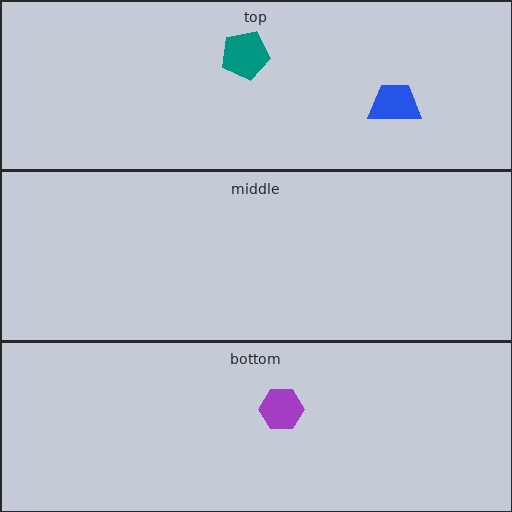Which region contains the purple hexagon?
The bottom region.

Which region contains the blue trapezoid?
The top region.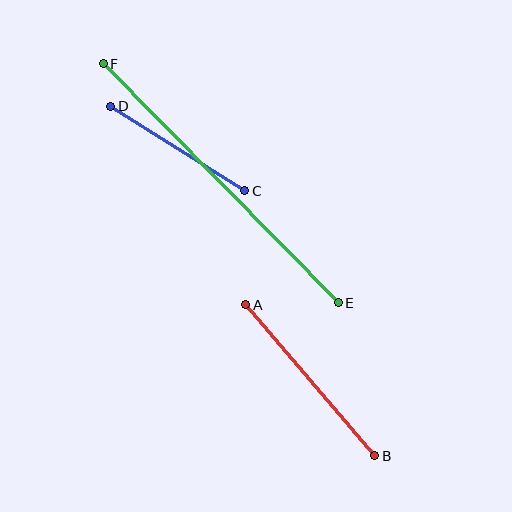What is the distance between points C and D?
The distance is approximately 159 pixels.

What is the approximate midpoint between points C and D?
The midpoint is at approximately (178, 148) pixels.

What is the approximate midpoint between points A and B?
The midpoint is at approximately (310, 380) pixels.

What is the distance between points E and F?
The distance is approximately 335 pixels.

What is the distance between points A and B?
The distance is approximately 199 pixels.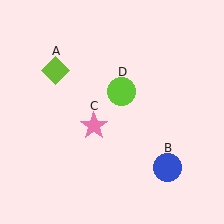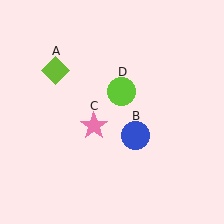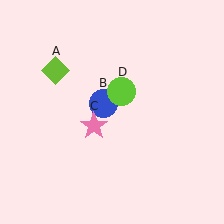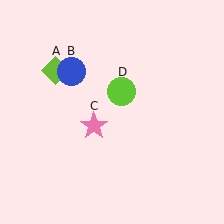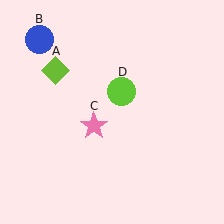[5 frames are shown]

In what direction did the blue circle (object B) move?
The blue circle (object B) moved up and to the left.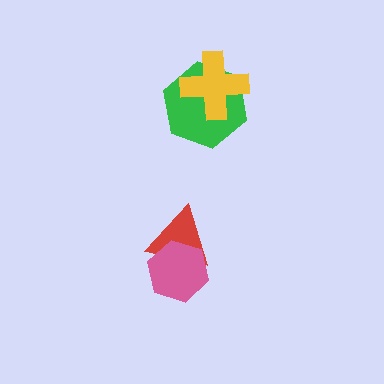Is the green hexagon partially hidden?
Yes, it is partially covered by another shape.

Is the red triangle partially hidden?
Yes, it is partially covered by another shape.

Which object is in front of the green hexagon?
The yellow cross is in front of the green hexagon.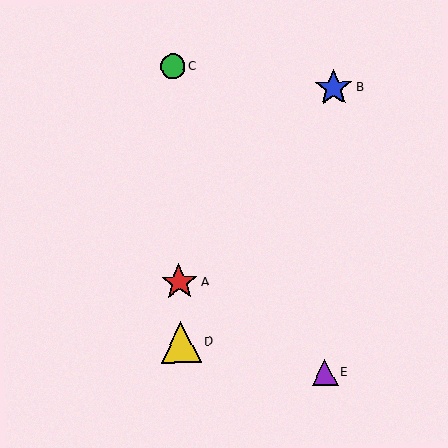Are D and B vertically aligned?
No, D is at x≈181 and B is at x≈334.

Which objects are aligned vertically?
Objects A, C, D are aligned vertically.